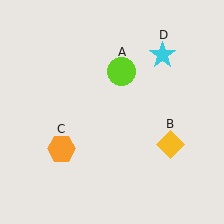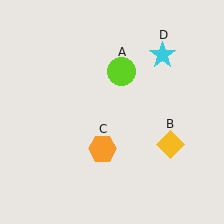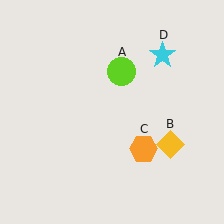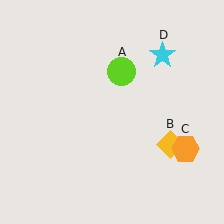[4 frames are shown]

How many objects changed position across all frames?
1 object changed position: orange hexagon (object C).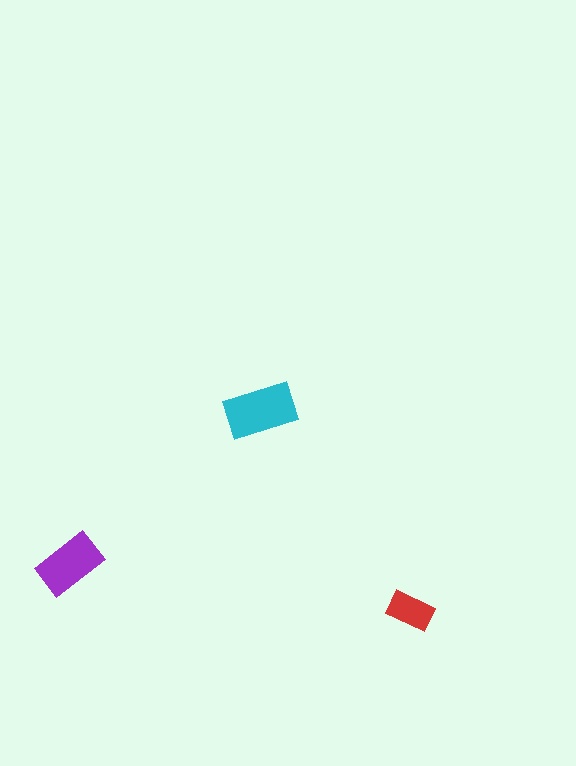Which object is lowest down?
The red rectangle is bottommost.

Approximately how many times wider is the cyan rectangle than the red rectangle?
About 1.5 times wider.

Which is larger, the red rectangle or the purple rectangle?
The purple one.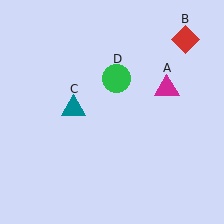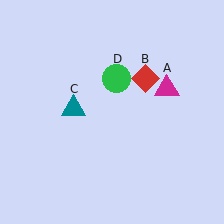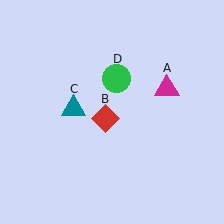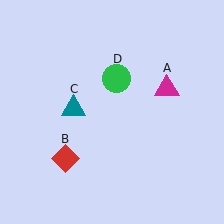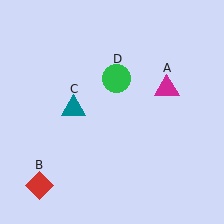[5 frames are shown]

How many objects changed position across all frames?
1 object changed position: red diamond (object B).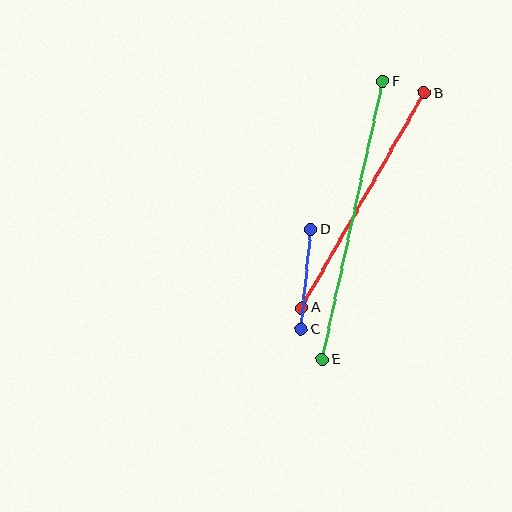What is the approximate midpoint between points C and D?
The midpoint is at approximately (306, 279) pixels.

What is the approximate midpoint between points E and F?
The midpoint is at approximately (353, 221) pixels.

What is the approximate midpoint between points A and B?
The midpoint is at approximately (363, 200) pixels.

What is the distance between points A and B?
The distance is approximately 247 pixels.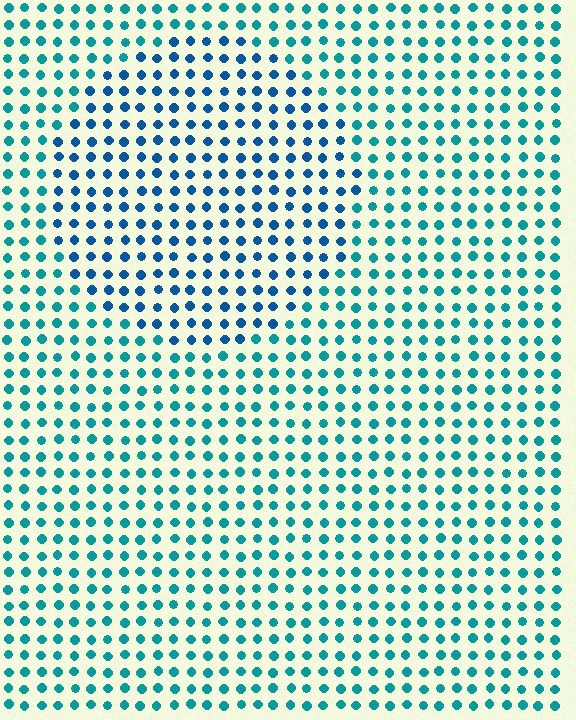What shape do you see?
I see a circle.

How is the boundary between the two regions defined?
The boundary is defined purely by a slight shift in hue (about 28 degrees). Spacing, size, and orientation are identical on both sides.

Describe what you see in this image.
The image is filled with small teal elements in a uniform arrangement. A circle-shaped region is visible where the elements are tinted to a slightly different hue, forming a subtle color boundary.